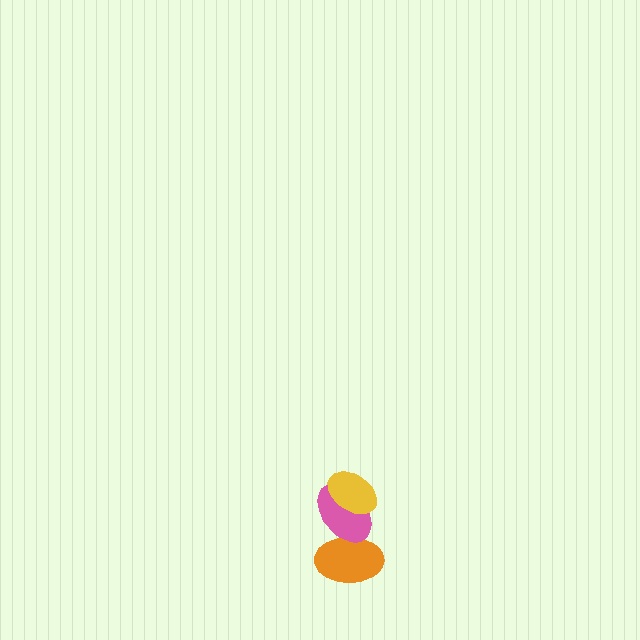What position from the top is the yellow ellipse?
The yellow ellipse is 1st from the top.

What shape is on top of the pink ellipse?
The yellow ellipse is on top of the pink ellipse.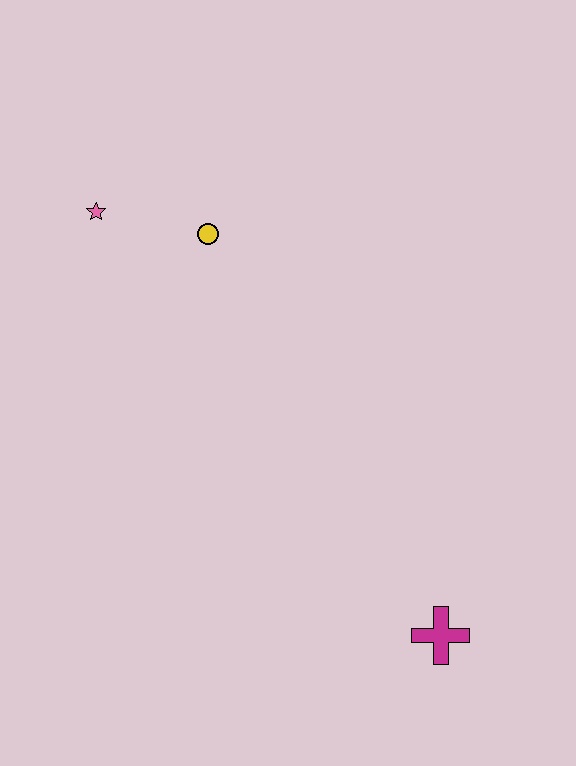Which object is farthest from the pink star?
The magenta cross is farthest from the pink star.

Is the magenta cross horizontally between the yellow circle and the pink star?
No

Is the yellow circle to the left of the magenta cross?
Yes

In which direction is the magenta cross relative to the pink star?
The magenta cross is below the pink star.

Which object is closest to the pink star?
The yellow circle is closest to the pink star.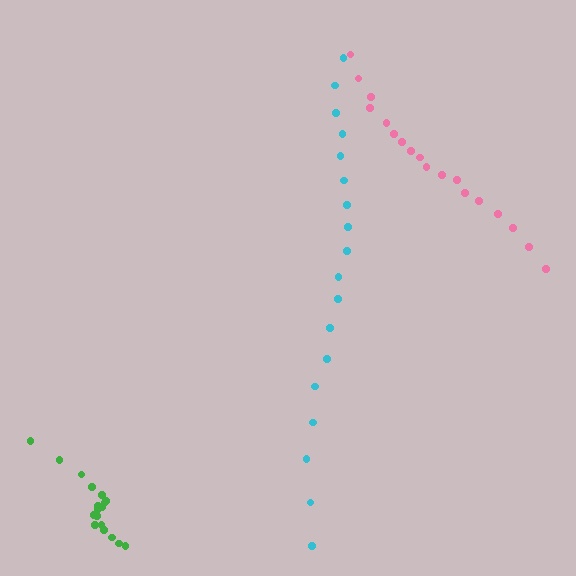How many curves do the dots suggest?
There are 3 distinct paths.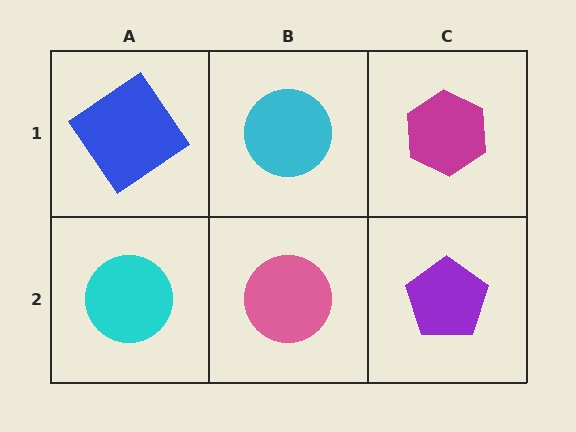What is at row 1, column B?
A cyan circle.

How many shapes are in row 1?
3 shapes.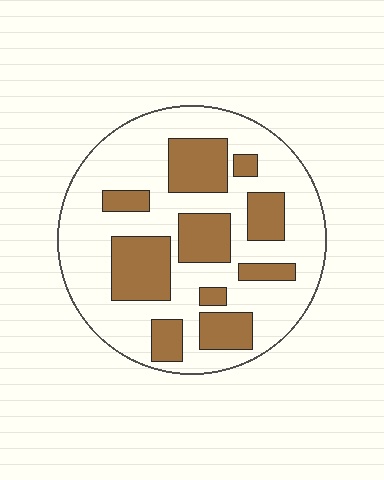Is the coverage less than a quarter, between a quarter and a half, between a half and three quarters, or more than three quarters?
Between a quarter and a half.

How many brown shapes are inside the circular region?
10.